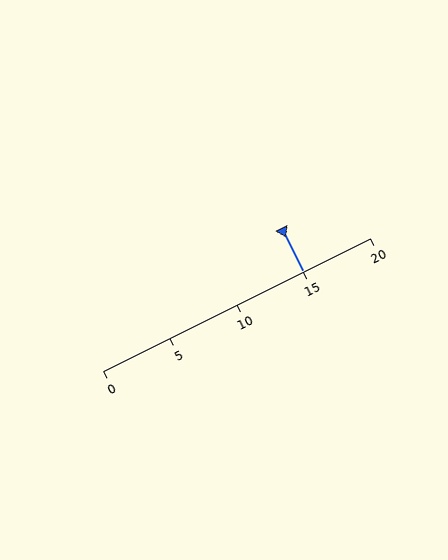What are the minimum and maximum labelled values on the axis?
The axis runs from 0 to 20.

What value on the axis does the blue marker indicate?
The marker indicates approximately 15.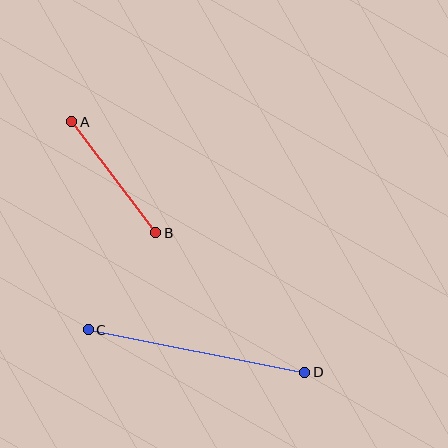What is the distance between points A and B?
The distance is approximately 139 pixels.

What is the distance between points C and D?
The distance is approximately 221 pixels.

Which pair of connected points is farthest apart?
Points C and D are farthest apart.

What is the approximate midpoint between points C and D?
The midpoint is at approximately (197, 351) pixels.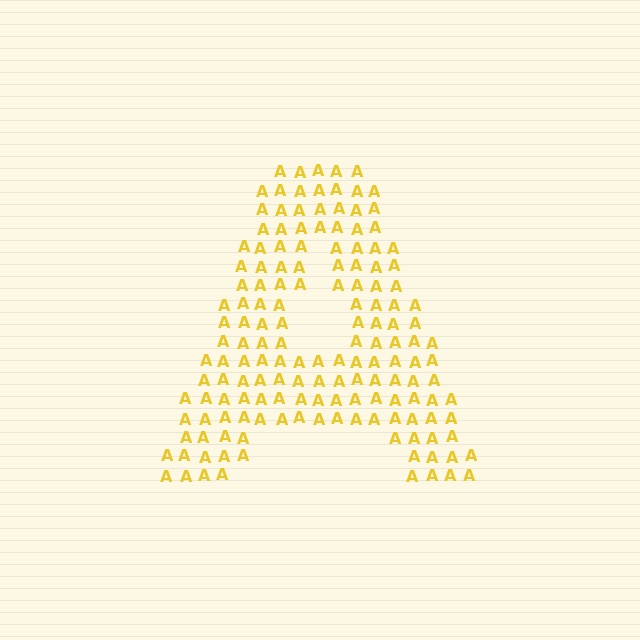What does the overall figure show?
The overall figure shows the letter A.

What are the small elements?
The small elements are letter A's.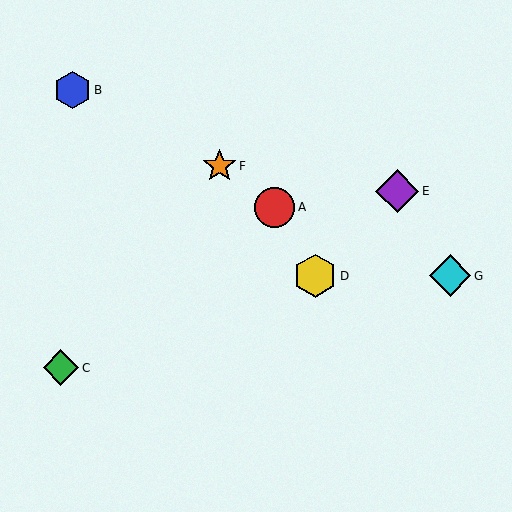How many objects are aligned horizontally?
2 objects (D, G) are aligned horizontally.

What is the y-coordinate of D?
Object D is at y≈276.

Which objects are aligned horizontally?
Objects D, G are aligned horizontally.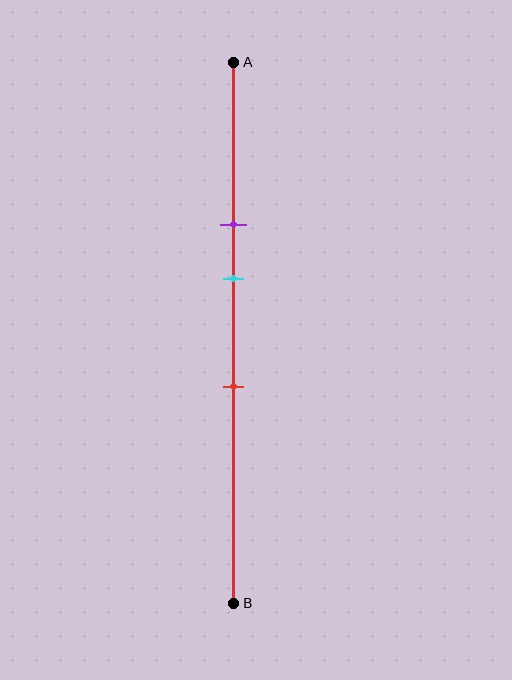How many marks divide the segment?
There are 3 marks dividing the segment.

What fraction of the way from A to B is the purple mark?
The purple mark is approximately 30% (0.3) of the way from A to B.